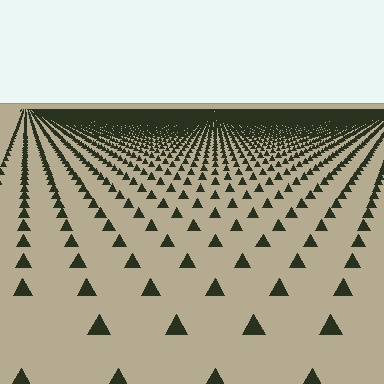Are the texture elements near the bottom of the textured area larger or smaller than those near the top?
Larger. Near the bottom, elements are closer to the viewer and appear at a bigger on-screen size.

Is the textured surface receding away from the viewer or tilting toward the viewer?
The surface is receding away from the viewer. Texture elements get smaller and denser toward the top.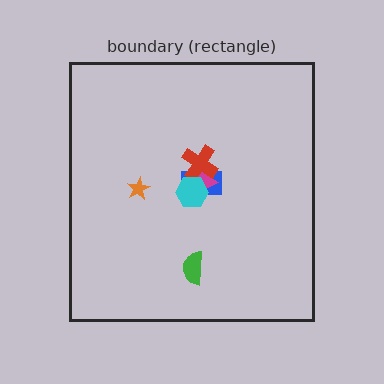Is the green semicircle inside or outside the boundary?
Inside.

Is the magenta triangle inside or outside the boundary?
Inside.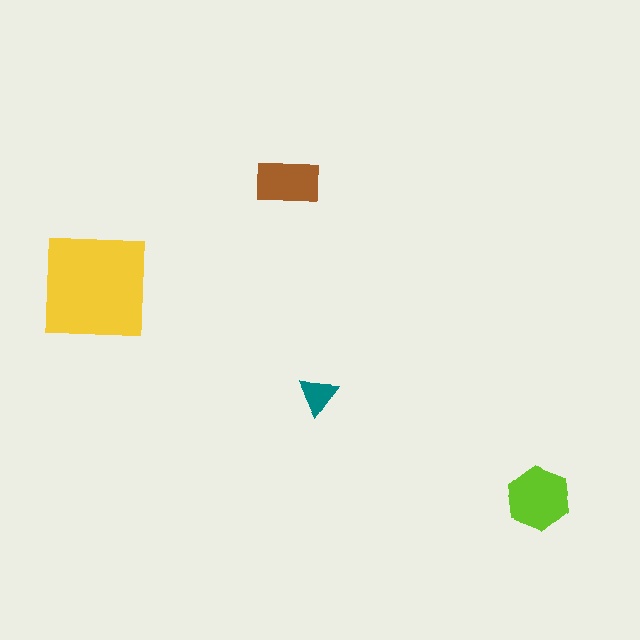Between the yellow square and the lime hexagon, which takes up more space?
The yellow square.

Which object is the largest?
The yellow square.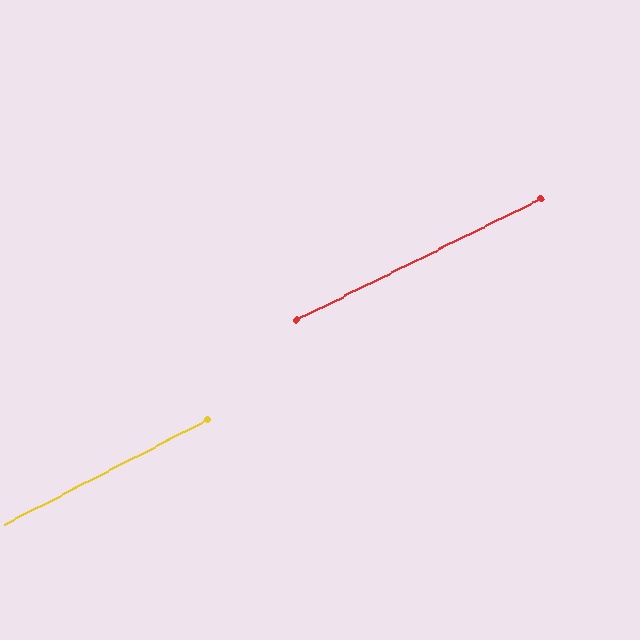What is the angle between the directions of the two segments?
Approximately 1 degree.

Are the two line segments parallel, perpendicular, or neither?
Parallel — their directions differ by only 1.1°.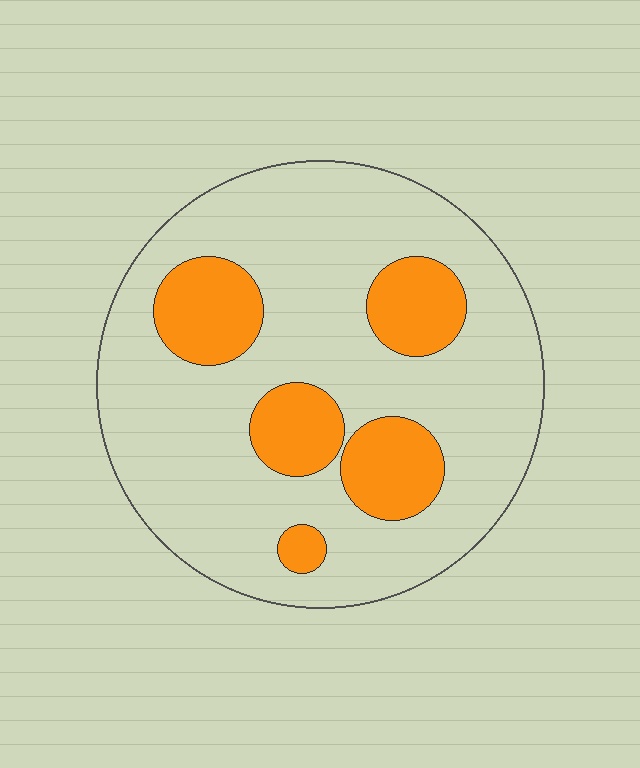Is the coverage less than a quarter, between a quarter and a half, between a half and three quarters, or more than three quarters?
Less than a quarter.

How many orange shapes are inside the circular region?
5.